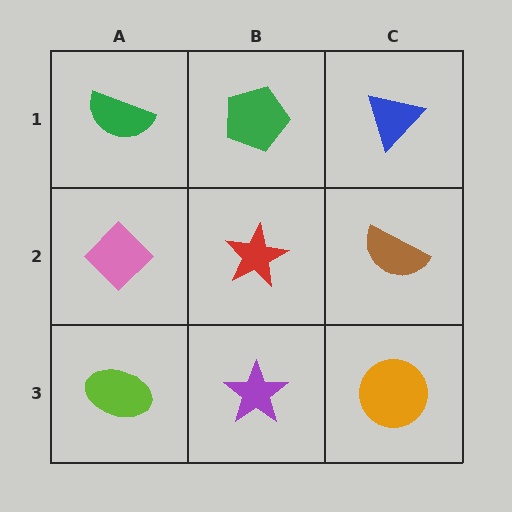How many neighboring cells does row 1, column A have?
2.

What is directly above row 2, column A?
A green semicircle.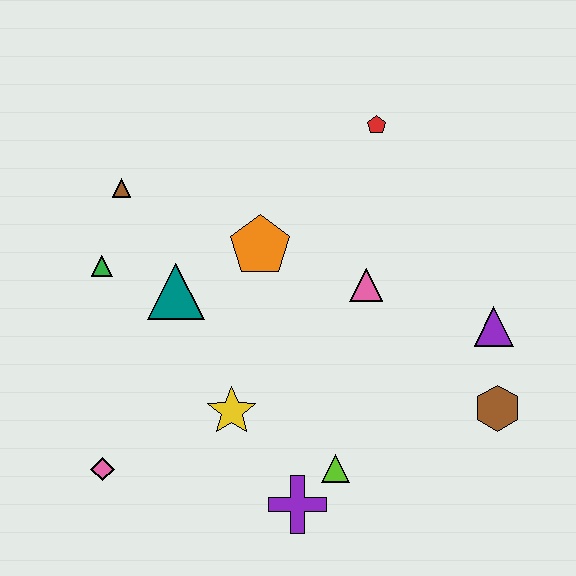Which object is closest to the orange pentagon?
The teal triangle is closest to the orange pentagon.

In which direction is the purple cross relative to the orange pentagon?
The purple cross is below the orange pentagon.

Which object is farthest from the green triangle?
The brown hexagon is farthest from the green triangle.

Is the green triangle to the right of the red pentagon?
No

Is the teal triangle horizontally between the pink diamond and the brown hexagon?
Yes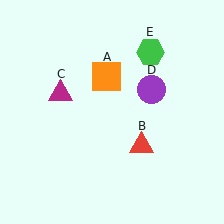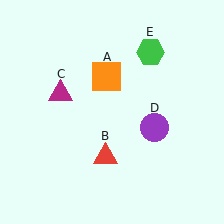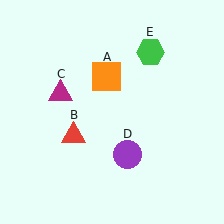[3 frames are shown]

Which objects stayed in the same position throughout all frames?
Orange square (object A) and magenta triangle (object C) and green hexagon (object E) remained stationary.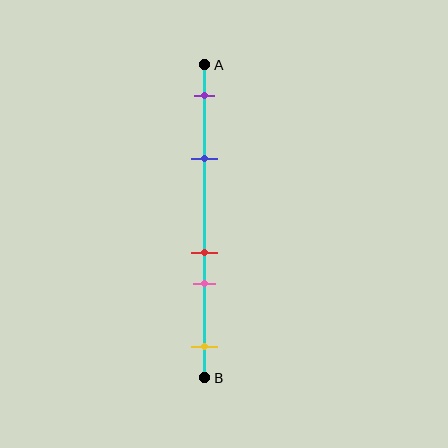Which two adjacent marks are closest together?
The red and pink marks are the closest adjacent pair.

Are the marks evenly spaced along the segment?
No, the marks are not evenly spaced.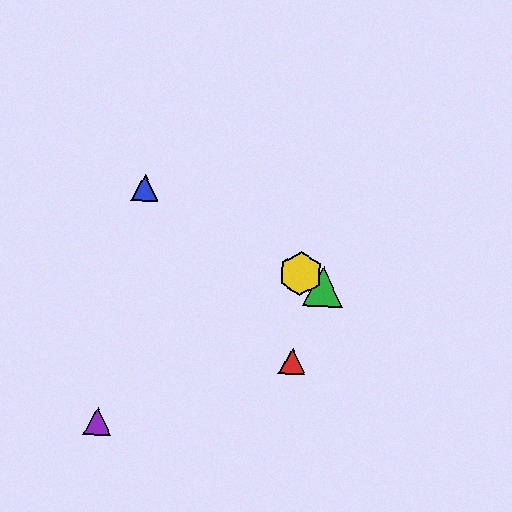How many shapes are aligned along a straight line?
3 shapes (the blue triangle, the green triangle, the yellow hexagon) are aligned along a straight line.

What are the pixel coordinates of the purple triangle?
The purple triangle is at (98, 421).